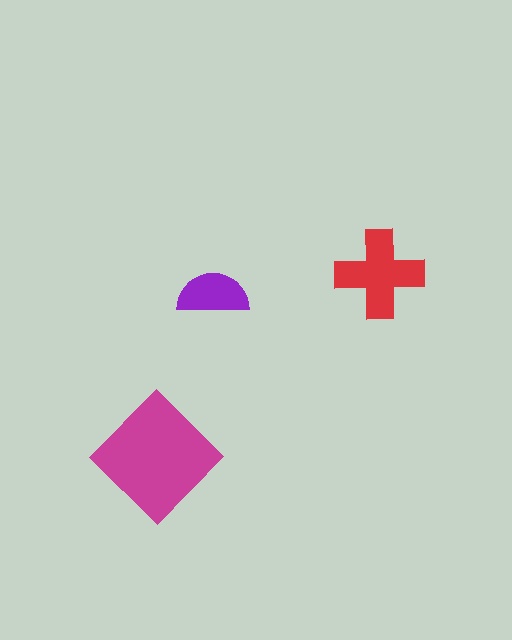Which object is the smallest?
The purple semicircle.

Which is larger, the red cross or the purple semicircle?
The red cross.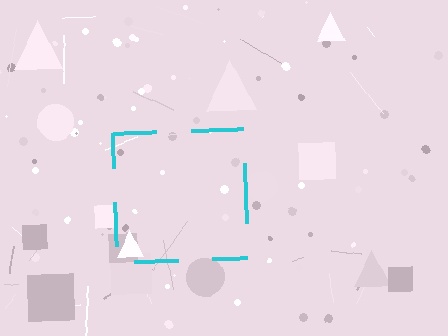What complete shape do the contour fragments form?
The contour fragments form a square.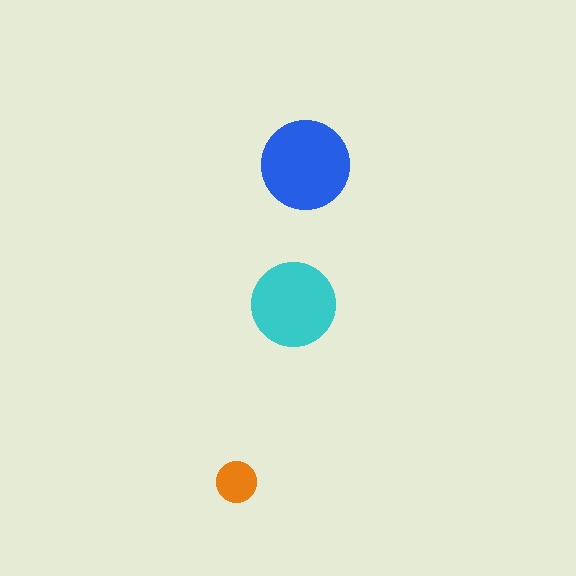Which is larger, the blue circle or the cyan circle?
The blue one.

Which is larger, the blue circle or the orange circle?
The blue one.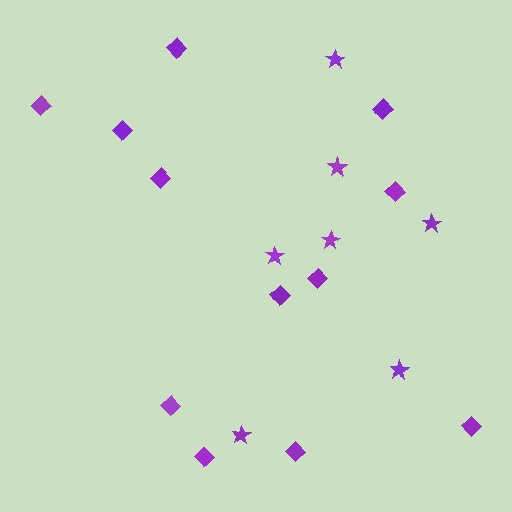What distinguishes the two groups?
There are 2 groups: one group of stars (7) and one group of diamonds (12).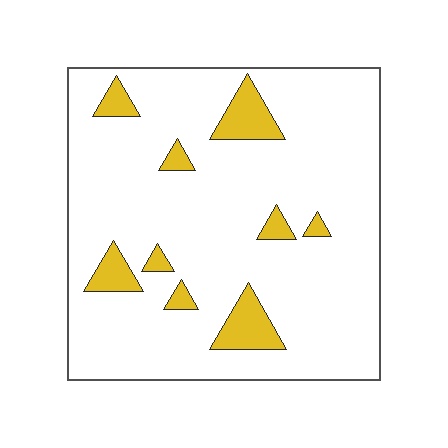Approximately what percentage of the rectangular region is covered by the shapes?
Approximately 10%.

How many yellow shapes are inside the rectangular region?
9.